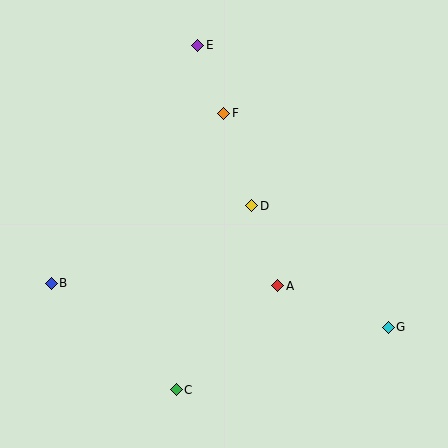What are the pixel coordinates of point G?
Point G is at (388, 327).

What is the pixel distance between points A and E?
The distance between A and E is 253 pixels.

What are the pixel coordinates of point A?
Point A is at (278, 286).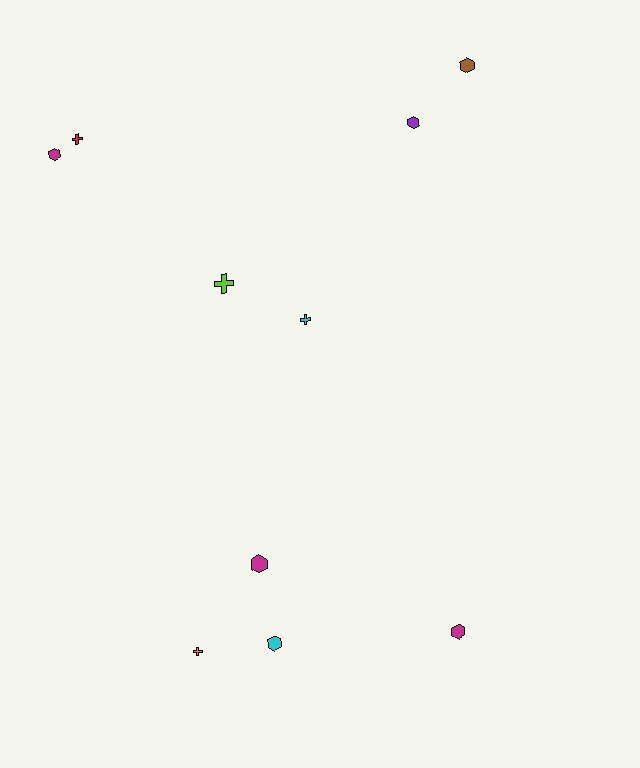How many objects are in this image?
There are 10 objects.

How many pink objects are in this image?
There are no pink objects.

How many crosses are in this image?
There are 4 crosses.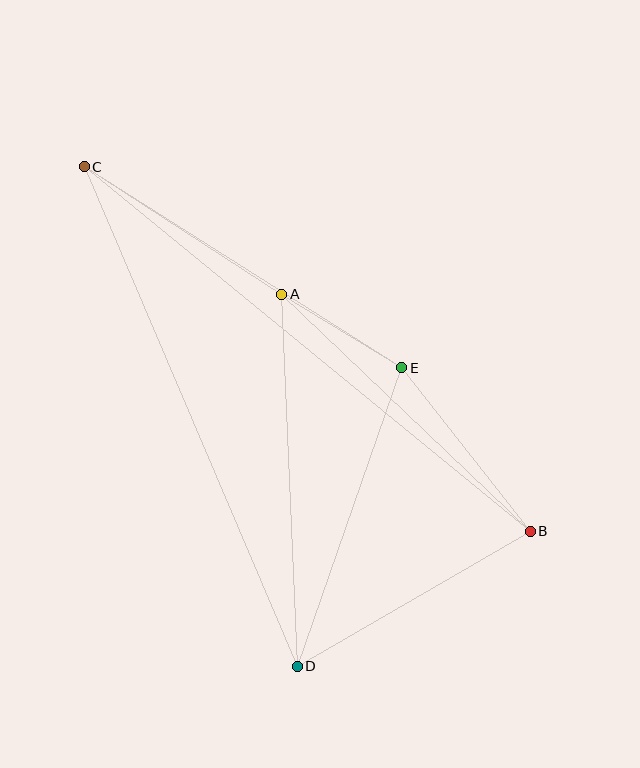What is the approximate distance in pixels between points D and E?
The distance between D and E is approximately 316 pixels.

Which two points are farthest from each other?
Points B and C are farthest from each other.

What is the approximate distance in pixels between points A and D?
The distance between A and D is approximately 372 pixels.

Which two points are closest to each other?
Points A and E are closest to each other.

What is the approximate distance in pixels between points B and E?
The distance between B and E is approximately 208 pixels.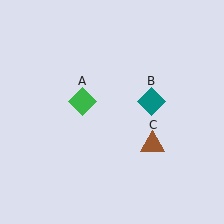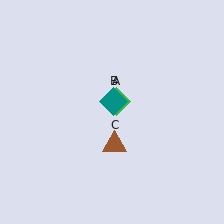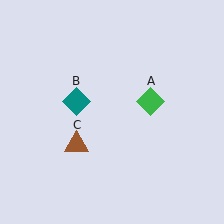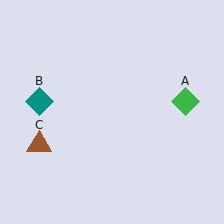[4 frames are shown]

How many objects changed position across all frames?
3 objects changed position: green diamond (object A), teal diamond (object B), brown triangle (object C).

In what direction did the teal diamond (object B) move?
The teal diamond (object B) moved left.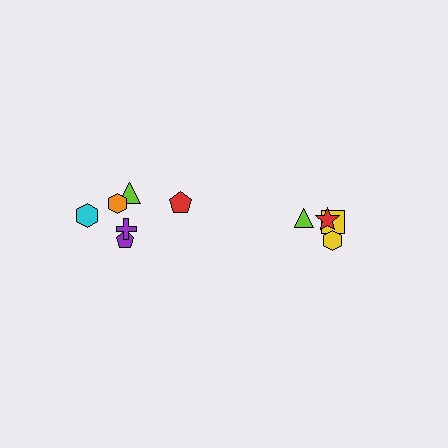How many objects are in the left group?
There are 6 objects.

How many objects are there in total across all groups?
There are 10 objects.